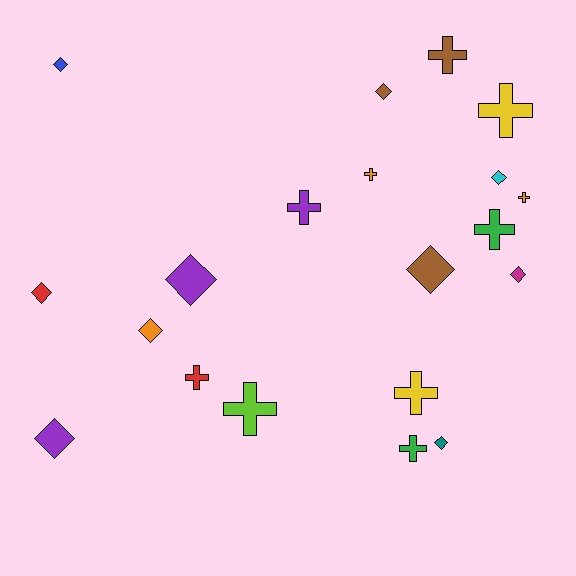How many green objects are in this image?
There are 2 green objects.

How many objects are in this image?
There are 20 objects.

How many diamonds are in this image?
There are 10 diamonds.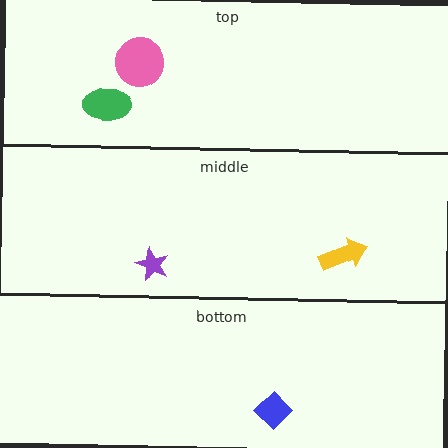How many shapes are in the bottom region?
1.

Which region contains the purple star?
The middle region.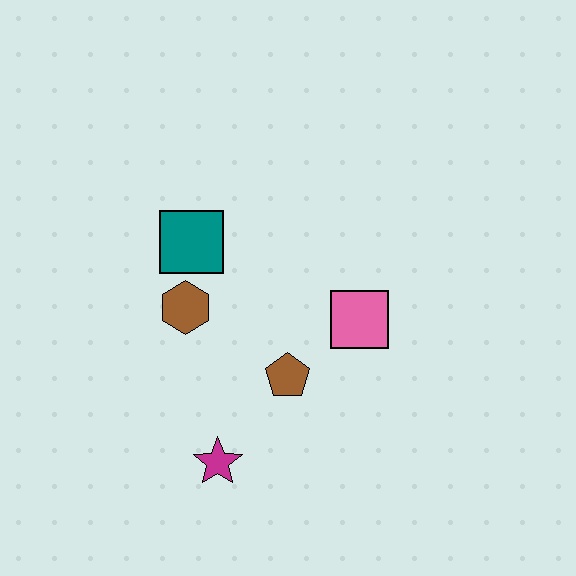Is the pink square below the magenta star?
No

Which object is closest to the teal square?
The brown hexagon is closest to the teal square.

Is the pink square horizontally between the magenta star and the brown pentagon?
No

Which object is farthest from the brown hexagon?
The pink square is farthest from the brown hexagon.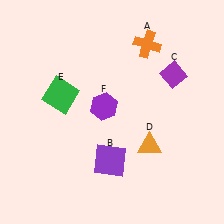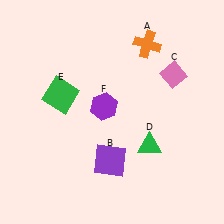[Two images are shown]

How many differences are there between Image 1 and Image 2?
There are 2 differences between the two images.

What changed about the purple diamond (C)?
In Image 1, C is purple. In Image 2, it changed to pink.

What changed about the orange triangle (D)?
In Image 1, D is orange. In Image 2, it changed to green.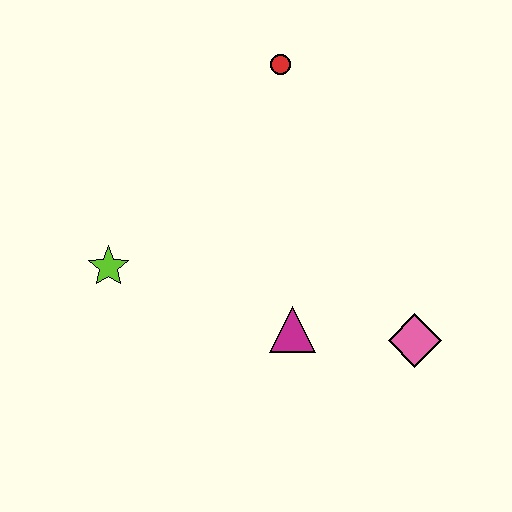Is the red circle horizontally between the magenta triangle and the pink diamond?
No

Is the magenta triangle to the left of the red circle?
No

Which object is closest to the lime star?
The magenta triangle is closest to the lime star.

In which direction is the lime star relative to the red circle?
The lime star is below the red circle.